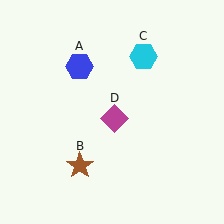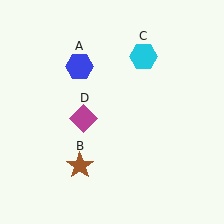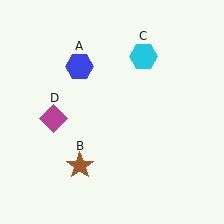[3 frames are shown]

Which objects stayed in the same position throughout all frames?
Blue hexagon (object A) and brown star (object B) and cyan hexagon (object C) remained stationary.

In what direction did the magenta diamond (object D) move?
The magenta diamond (object D) moved left.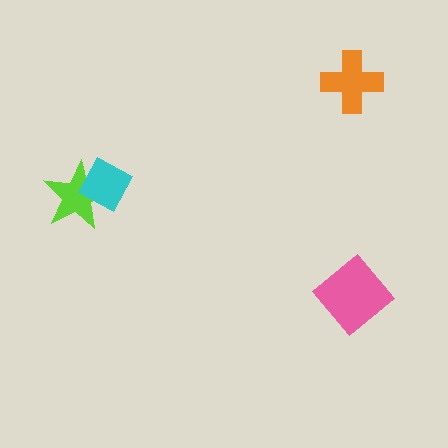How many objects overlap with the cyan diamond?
1 object overlaps with the cyan diamond.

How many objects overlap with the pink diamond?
0 objects overlap with the pink diamond.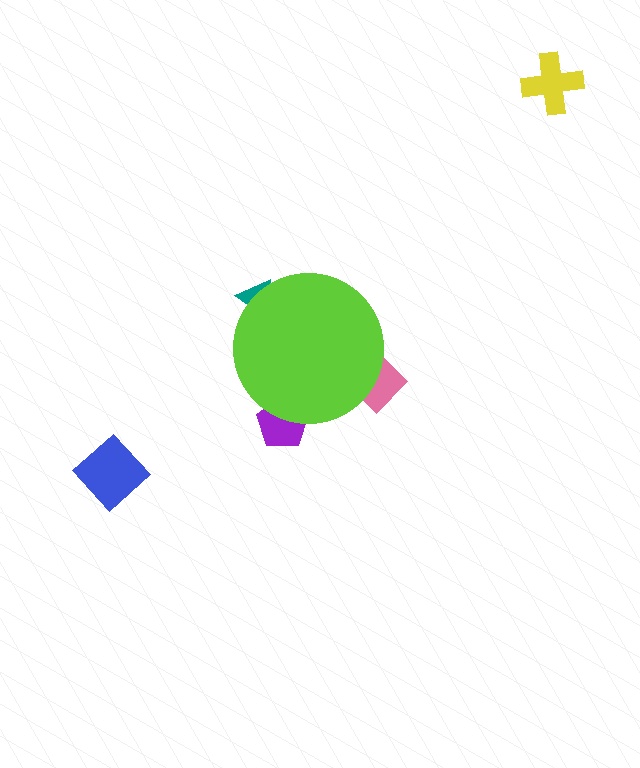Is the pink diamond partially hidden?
Yes, the pink diamond is partially hidden behind the lime circle.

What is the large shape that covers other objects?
A lime circle.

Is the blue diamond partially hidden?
No, the blue diamond is fully visible.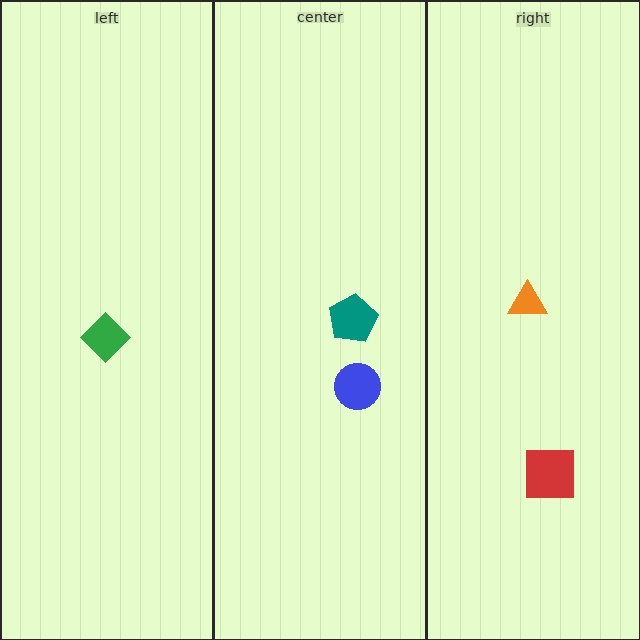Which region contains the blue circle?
The center region.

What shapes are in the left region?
The green diamond.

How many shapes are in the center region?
2.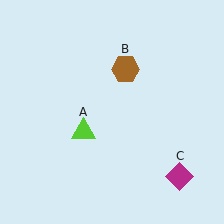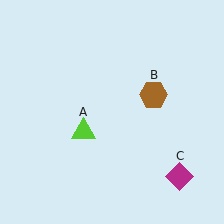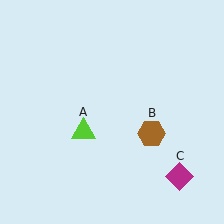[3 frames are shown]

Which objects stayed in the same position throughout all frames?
Lime triangle (object A) and magenta diamond (object C) remained stationary.